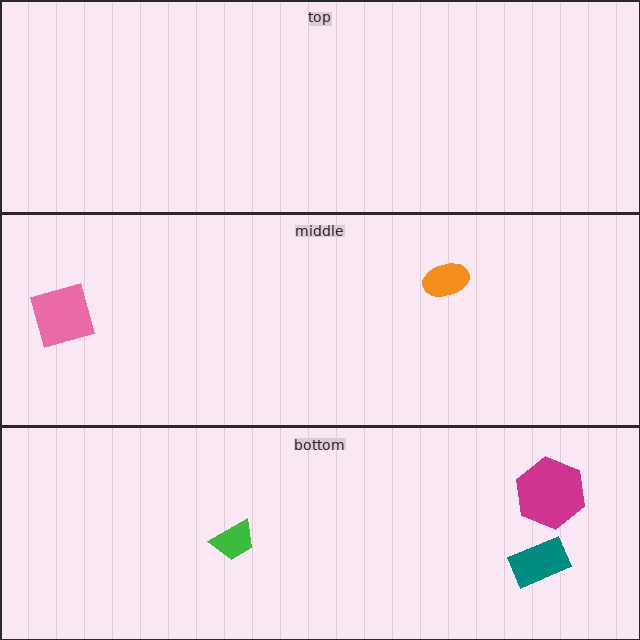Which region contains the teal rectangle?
The bottom region.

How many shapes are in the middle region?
2.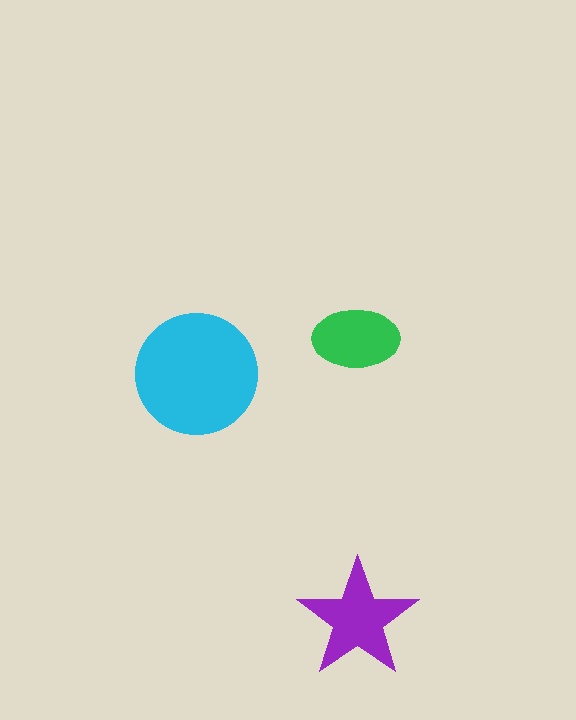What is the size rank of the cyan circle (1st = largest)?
1st.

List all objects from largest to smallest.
The cyan circle, the purple star, the green ellipse.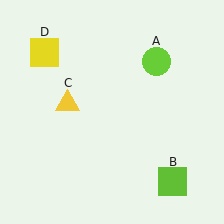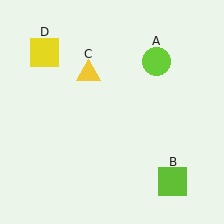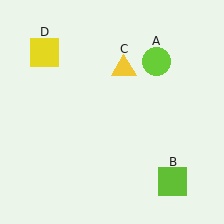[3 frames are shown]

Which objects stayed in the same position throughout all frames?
Lime circle (object A) and lime square (object B) and yellow square (object D) remained stationary.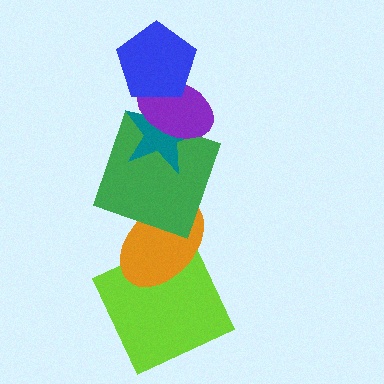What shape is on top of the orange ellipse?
The green square is on top of the orange ellipse.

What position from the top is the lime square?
The lime square is 6th from the top.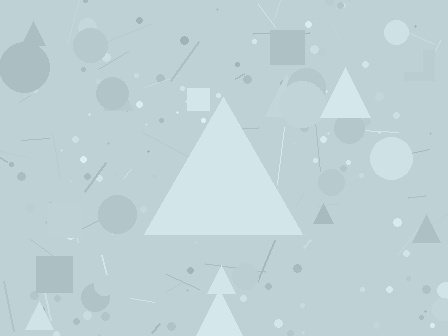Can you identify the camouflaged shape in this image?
The camouflaged shape is a triangle.